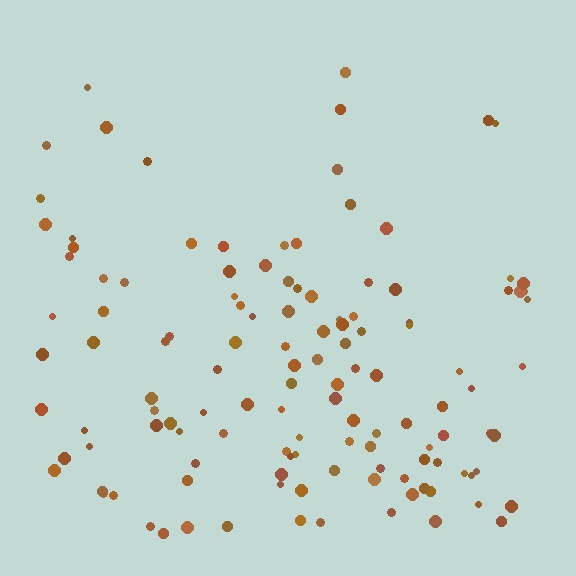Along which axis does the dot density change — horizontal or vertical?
Vertical.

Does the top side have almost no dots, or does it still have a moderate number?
Still a moderate number, just noticeably fewer than the bottom.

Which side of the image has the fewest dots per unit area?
The top.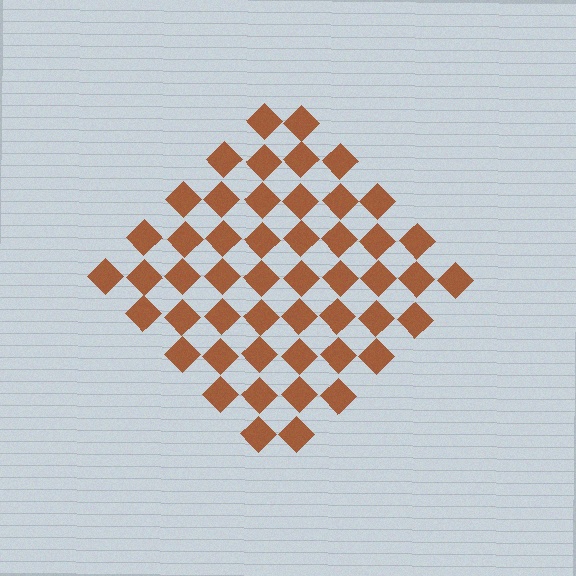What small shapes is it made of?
It is made of small diamonds.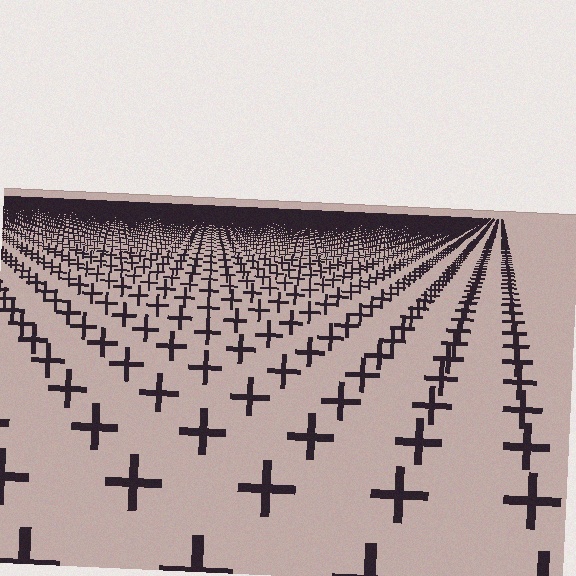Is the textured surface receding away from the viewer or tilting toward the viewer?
The surface is receding away from the viewer. Texture elements get smaller and denser toward the top.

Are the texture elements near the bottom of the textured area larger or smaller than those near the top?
Larger. Near the bottom, elements are closer to the viewer and appear at a bigger on-screen size.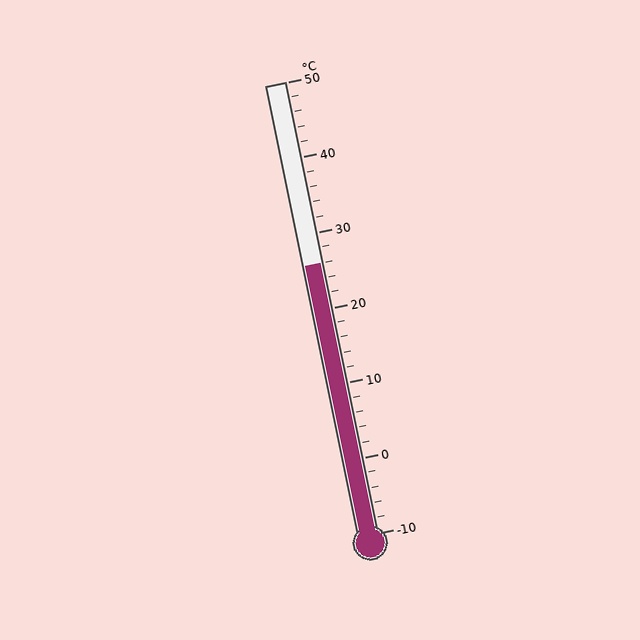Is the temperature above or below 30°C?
The temperature is below 30°C.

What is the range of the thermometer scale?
The thermometer scale ranges from -10°C to 50°C.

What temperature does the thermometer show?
The thermometer shows approximately 26°C.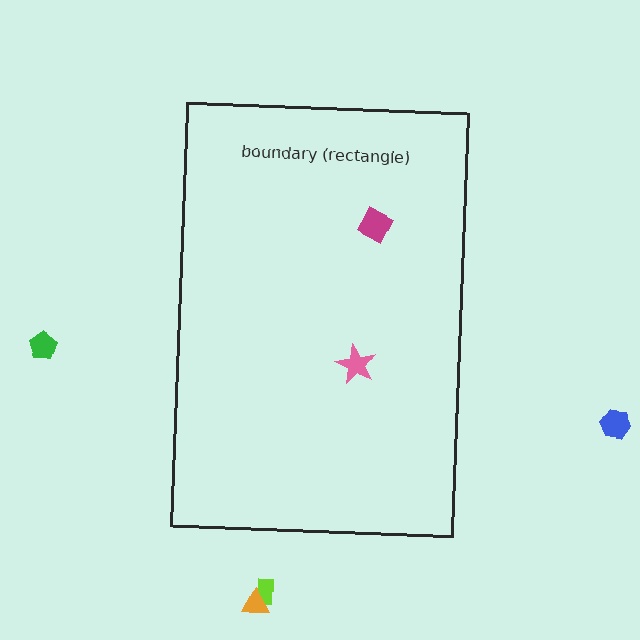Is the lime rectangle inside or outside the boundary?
Outside.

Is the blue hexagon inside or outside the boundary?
Outside.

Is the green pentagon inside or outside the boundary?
Outside.